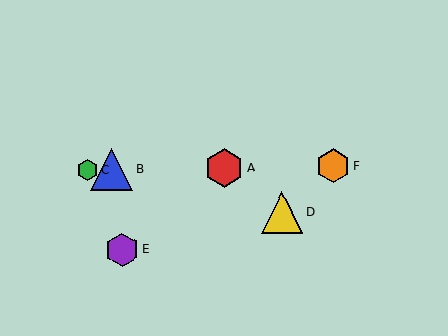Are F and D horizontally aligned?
No, F is at y≈166 and D is at y≈212.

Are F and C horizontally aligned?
Yes, both are at y≈166.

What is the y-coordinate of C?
Object C is at y≈170.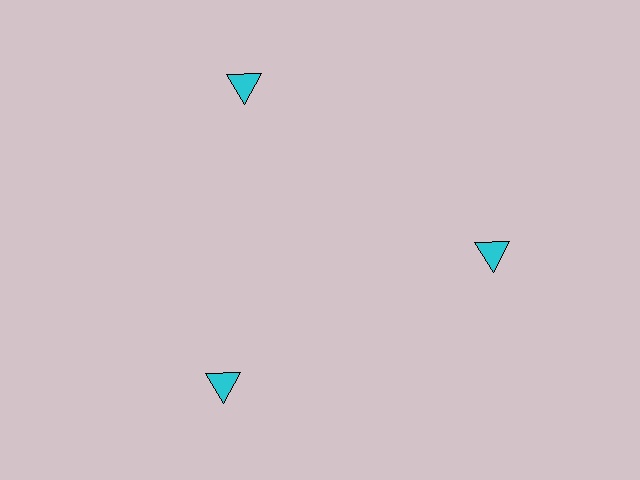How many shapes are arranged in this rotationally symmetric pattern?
There are 3 shapes, arranged in 3 groups of 1.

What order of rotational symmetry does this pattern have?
This pattern has 3-fold rotational symmetry.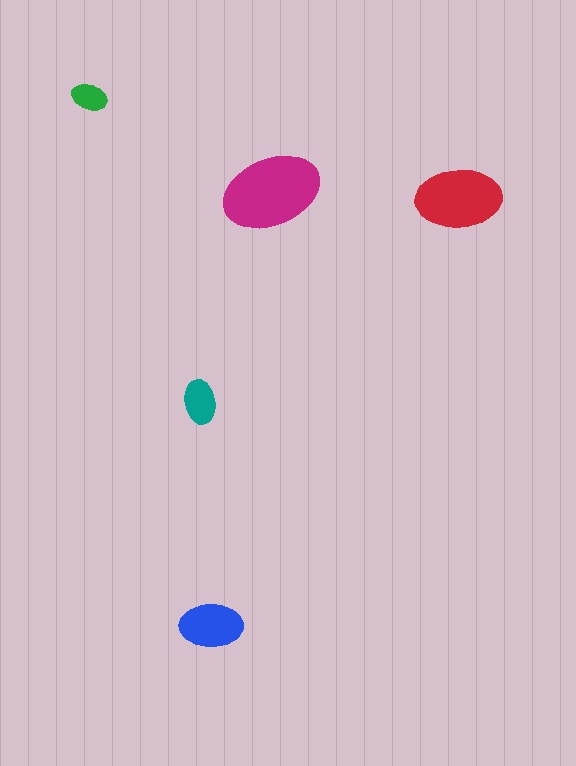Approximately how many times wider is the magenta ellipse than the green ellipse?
About 2.5 times wider.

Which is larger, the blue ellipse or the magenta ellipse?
The magenta one.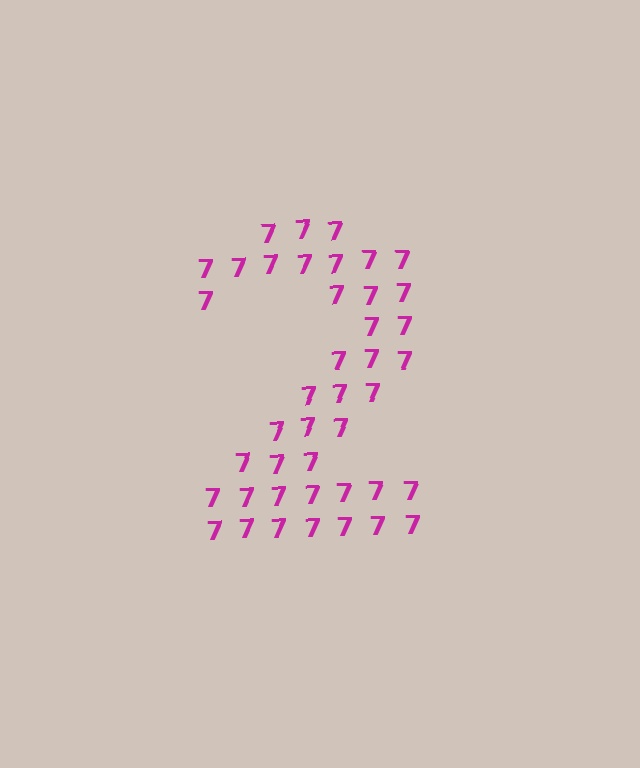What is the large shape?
The large shape is the digit 2.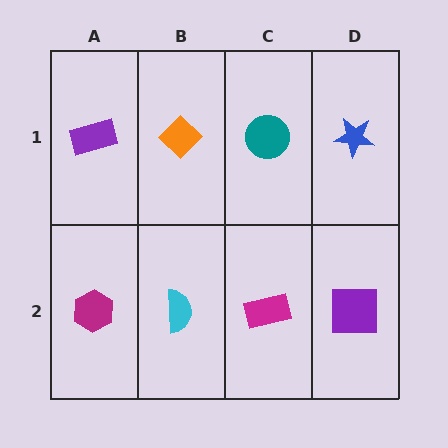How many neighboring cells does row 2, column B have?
3.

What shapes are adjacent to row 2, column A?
A purple rectangle (row 1, column A), a cyan semicircle (row 2, column B).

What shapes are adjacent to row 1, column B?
A cyan semicircle (row 2, column B), a purple rectangle (row 1, column A), a teal circle (row 1, column C).